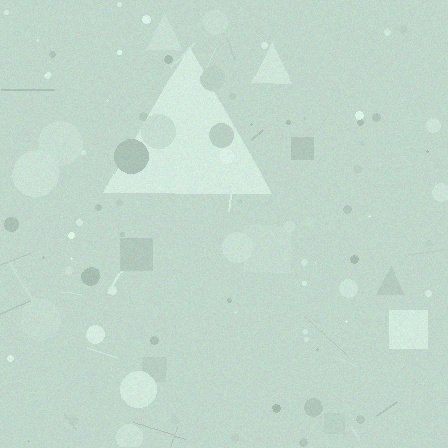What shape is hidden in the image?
A triangle is hidden in the image.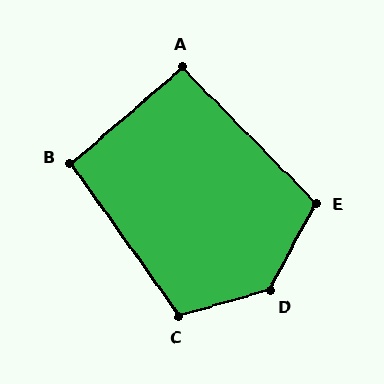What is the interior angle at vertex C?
Approximately 109 degrees (obtuse).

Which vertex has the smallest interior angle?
A, at approximately 94 degrees.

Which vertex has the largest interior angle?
D, at approximately 135 degrees.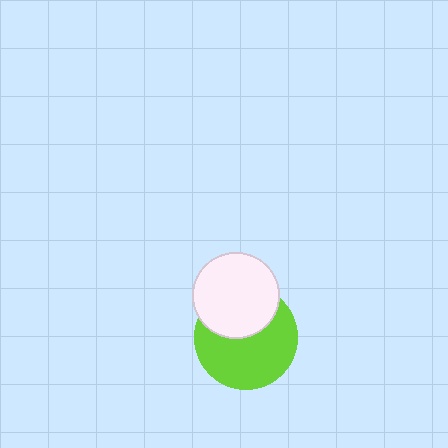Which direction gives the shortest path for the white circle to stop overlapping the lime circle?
Moving up gives the shortest separation.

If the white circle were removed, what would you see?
You would see the complete lime circle.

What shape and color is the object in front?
The object in front is a white circle.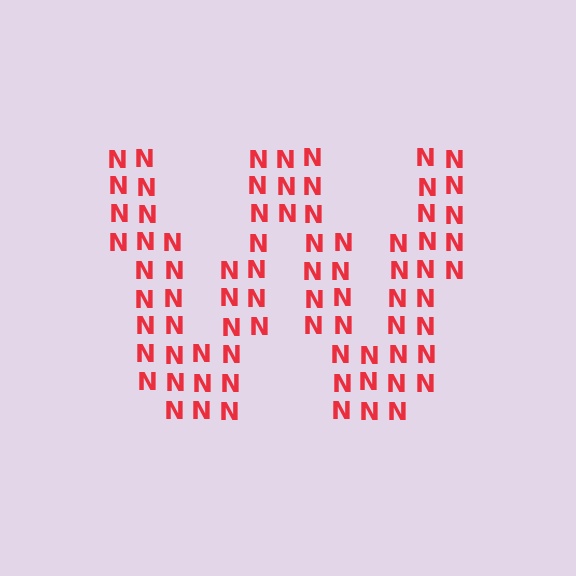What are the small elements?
The small elements are letter N's.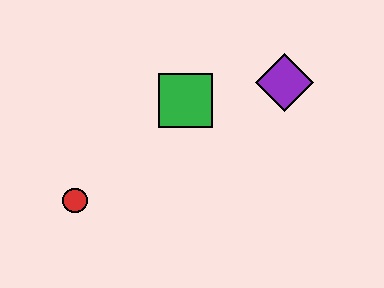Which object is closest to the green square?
The purple diamond is closest to the green square.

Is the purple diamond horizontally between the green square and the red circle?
No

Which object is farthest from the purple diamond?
The red circle is farthest from the purple diamond.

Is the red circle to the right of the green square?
No